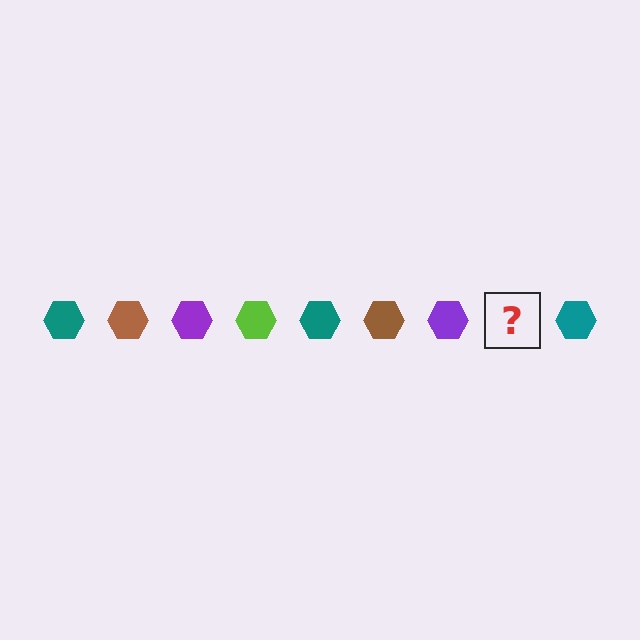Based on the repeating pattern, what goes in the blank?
The blank should be a lime hexagon.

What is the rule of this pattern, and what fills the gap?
The rule is that the pattern cycles through teal, brown, purple, lime hexagons. The gap should be filled with a lime hexagon.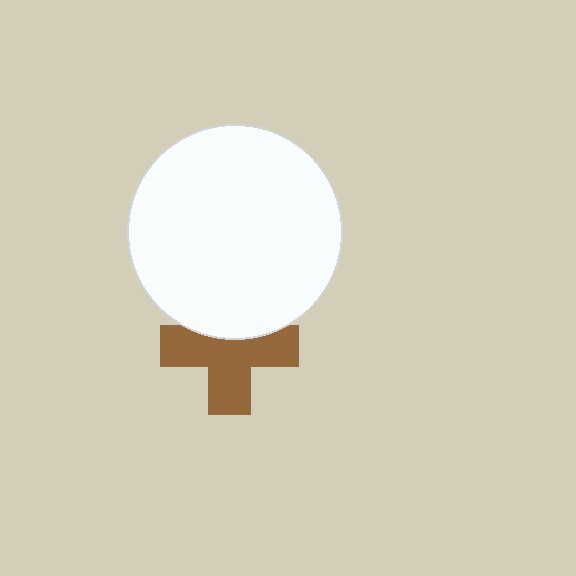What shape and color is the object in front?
The object in front is a white circle.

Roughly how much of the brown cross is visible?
Most of it is visible (roughly 68%).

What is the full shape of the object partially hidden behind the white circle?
The partially hidden object is a brown cross.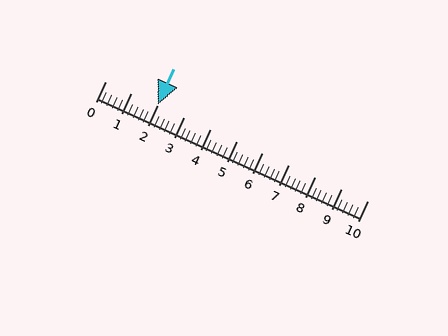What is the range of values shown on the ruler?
The ruler shows values from 0 to 10.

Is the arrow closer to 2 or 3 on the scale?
The arrow is closer to 2.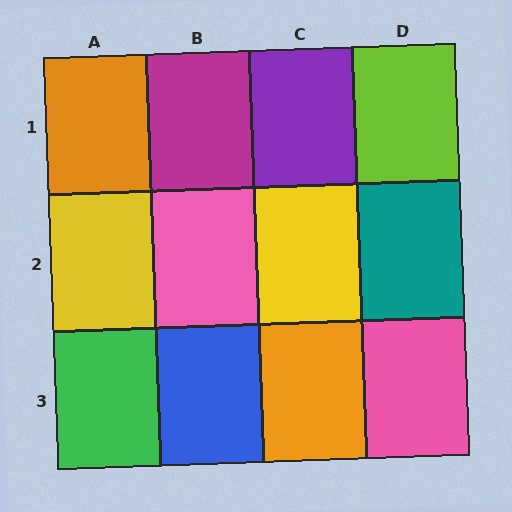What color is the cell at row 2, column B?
Pink.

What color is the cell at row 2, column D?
Teal.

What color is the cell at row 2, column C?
Yellow.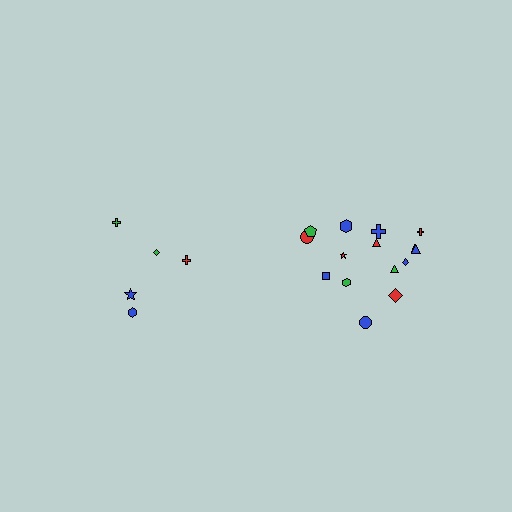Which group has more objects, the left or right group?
The right group.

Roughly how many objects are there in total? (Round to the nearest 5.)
Roughly 20 objects in total.